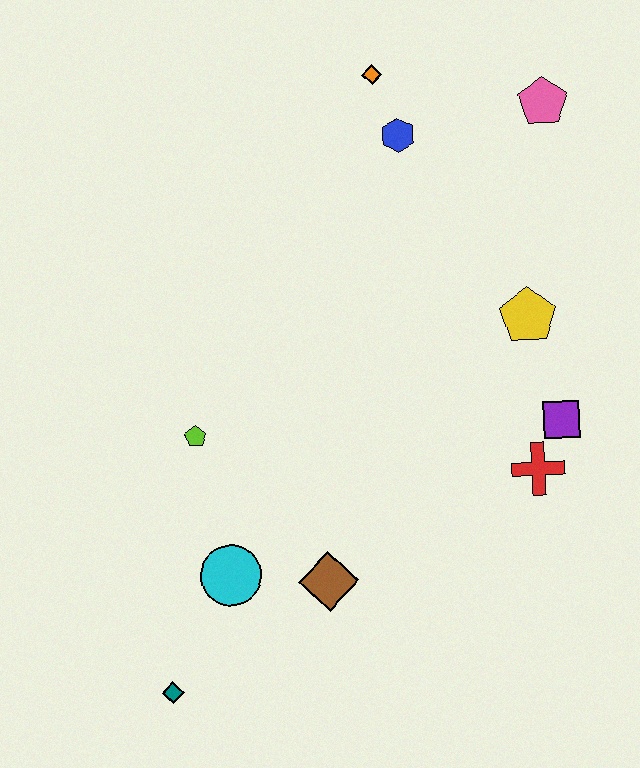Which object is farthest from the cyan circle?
The pink pentagon is farthest from the cyan circle.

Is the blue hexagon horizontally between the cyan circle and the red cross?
Yes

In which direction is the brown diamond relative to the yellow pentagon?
The brown diamond is below the yellow pentagon.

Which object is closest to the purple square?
The red cross is closest to the purple square.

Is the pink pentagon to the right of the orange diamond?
Yes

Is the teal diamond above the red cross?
No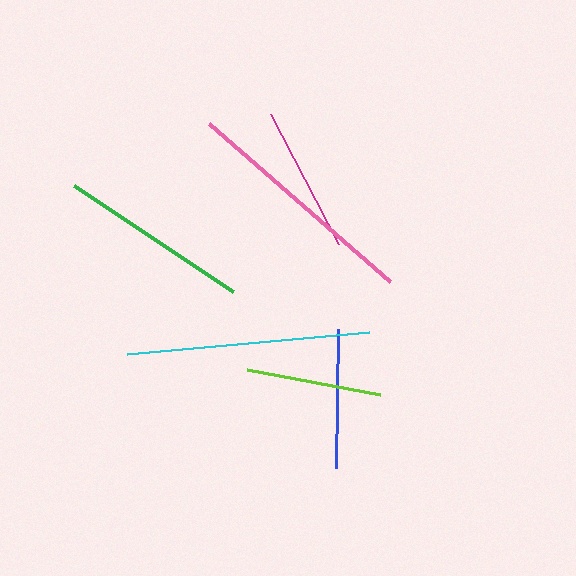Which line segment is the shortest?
The lime line is the shortest at approximately 135 pixels.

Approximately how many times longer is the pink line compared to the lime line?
The pink line is approximately 1.8 times the length of the lime line.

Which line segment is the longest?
The cyan line is the longest at approximately 243 pixels.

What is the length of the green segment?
The green segment is approximately 191 pixels long.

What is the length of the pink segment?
The pink segment is approximately 240 pixels long.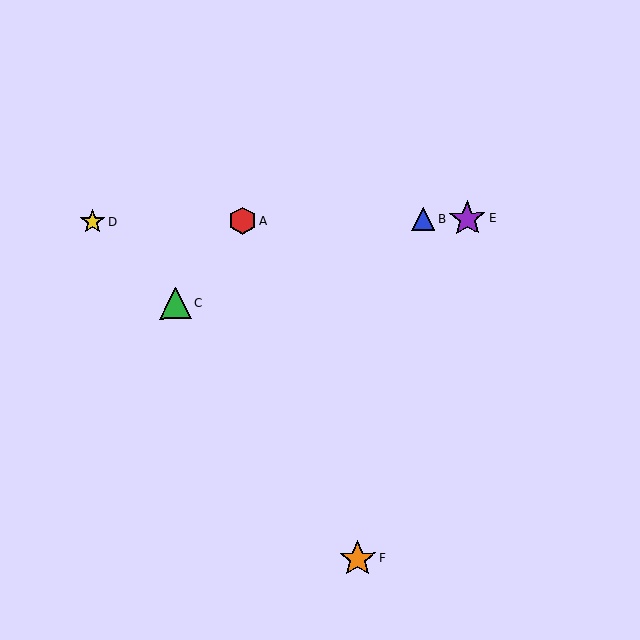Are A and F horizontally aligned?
No, A is at y≈221 and F is at y≈558.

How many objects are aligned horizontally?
4 objects (A, B, D, E) are aligned horizontally.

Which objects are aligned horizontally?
Objects A, B, D, E are aligned horizontally.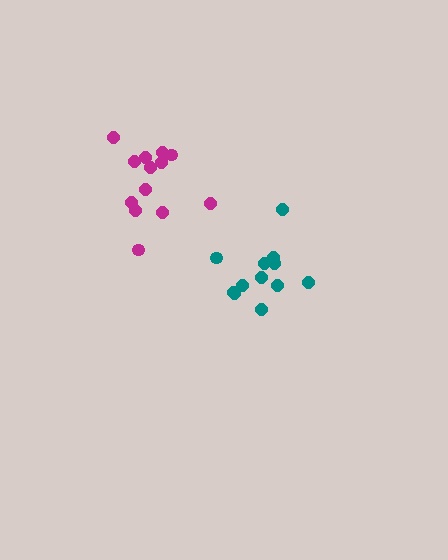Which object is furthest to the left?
The magenta cluster is leftmost.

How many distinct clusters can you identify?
There are 2 distinct clusters.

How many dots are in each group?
Group 1: 13 dots, Group 2: 12 dots (25 total).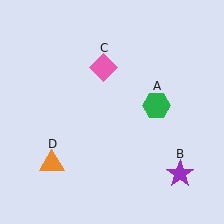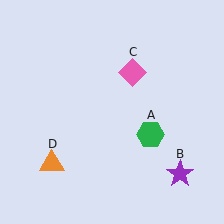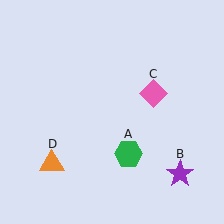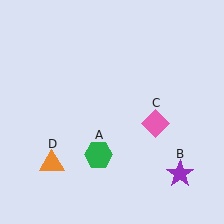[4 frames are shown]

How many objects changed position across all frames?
2 objects changed position: green hexagon (object A), pink diamond (object C).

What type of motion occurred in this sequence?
The green hexagon (object A), pink diamond (object C) rotated clockwise around the center of the scene.